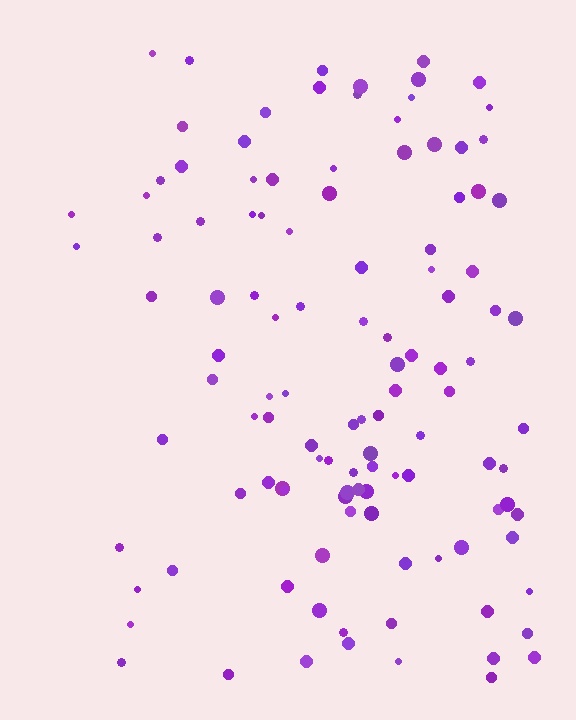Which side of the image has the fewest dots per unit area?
The left.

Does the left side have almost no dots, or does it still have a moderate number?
Still a moderate number, just noticeably fewer than the right.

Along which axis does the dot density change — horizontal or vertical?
Horizontal.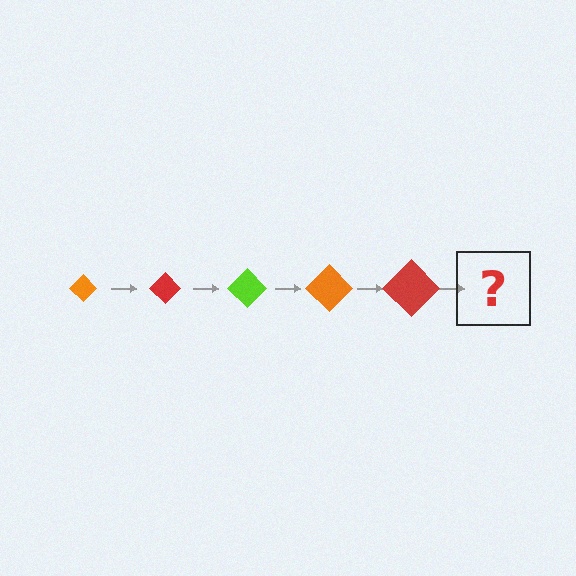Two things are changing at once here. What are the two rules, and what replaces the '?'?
The two rules are that the diamond grows larger each step and the color cycles through orange, red, and lime. The '?' should be a lime diamond, larger than the previous one.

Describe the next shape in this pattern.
It should be a lime diamond, larger than the previous one.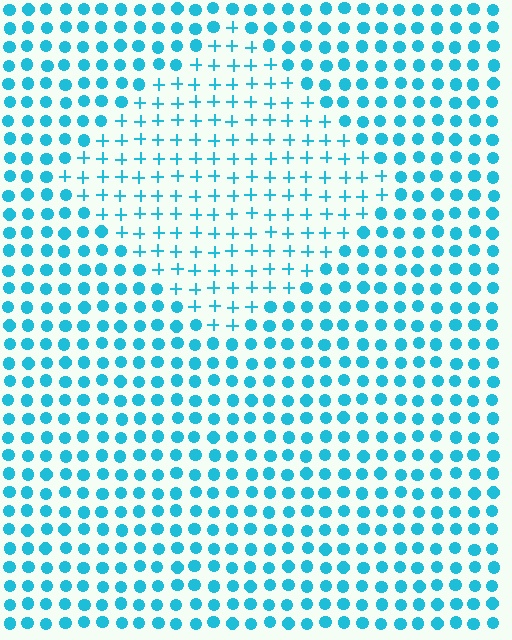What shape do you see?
I see a diamond.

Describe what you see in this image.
The image is filled with small cyan elements arranged in a uniform grid. A diamond-shaped region contains plus signs, while the surrounding area contains circles. The boundary is defined purely by the change in element shape.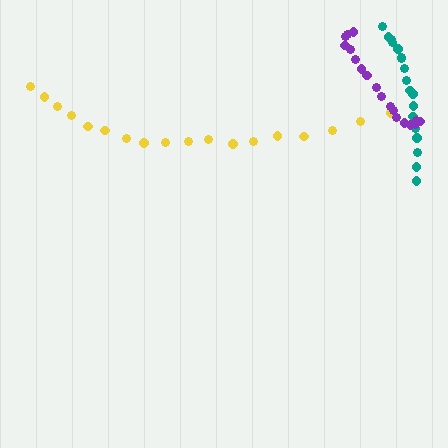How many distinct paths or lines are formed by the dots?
There are 3 distinct paths.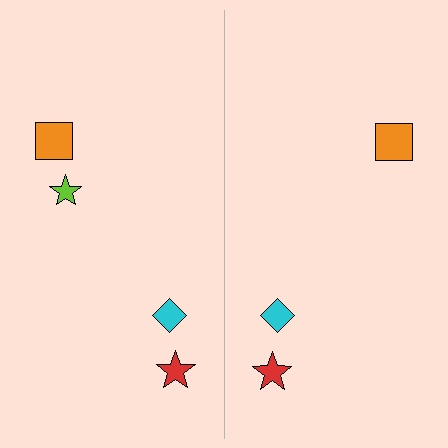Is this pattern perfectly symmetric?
No, the pattern is not perfectly symmetric. A lime star is missing from the right side.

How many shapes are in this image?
There are 7 shapes in this image.